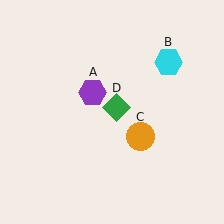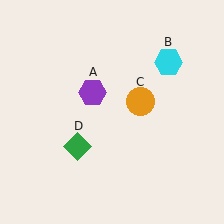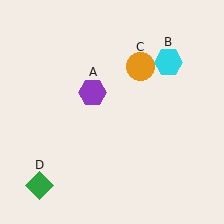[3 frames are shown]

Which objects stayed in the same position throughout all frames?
Purple hexagon (object A) and cyan hexagon (object B) remained stationary.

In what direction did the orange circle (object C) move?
The orange circle (object C) moved up.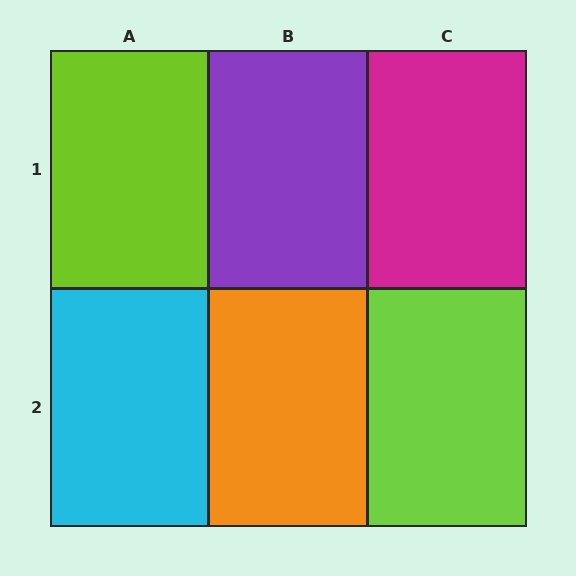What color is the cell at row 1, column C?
Magenta.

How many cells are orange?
1 cell is orange.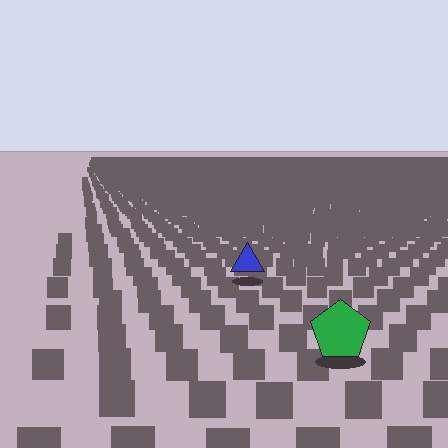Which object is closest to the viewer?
The green pentagon is closest. The texture marks near it are larger and more spread out.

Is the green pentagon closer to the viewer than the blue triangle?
Yes. The green pentagon is closer — you can tell from the texture gradient: the ground texture is coarser near it.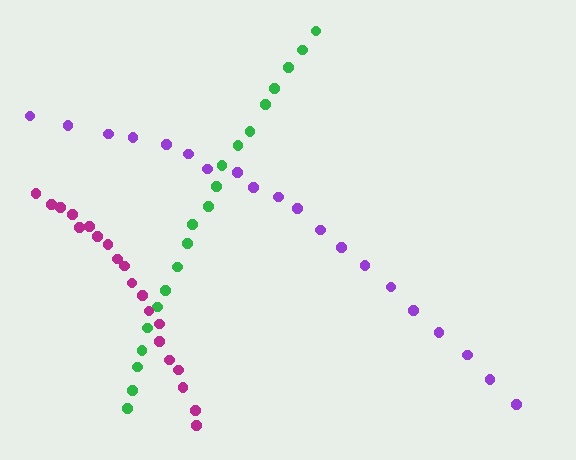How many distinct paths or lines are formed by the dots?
There are 3 distinct paths.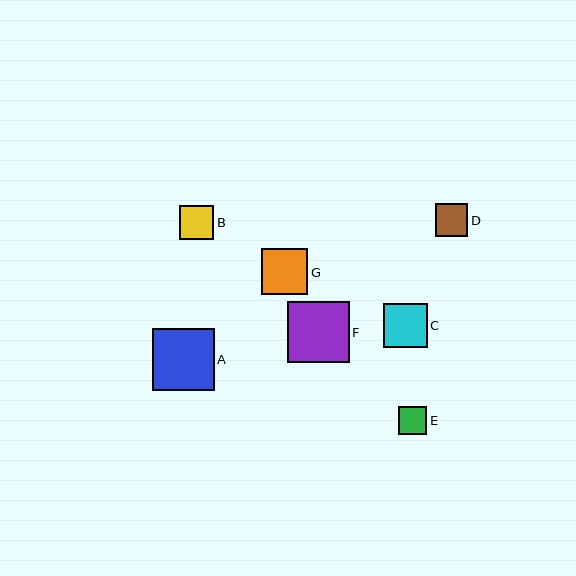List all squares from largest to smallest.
From largest to smallest: A, F, G, C, B, D, E.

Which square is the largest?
Square A is the largest with a size of approximately 62 pixels.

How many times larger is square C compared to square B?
Square C is approximately 1.3 times the size of square B.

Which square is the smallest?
Square E is the smallest with a size of approximately 28 pixels.